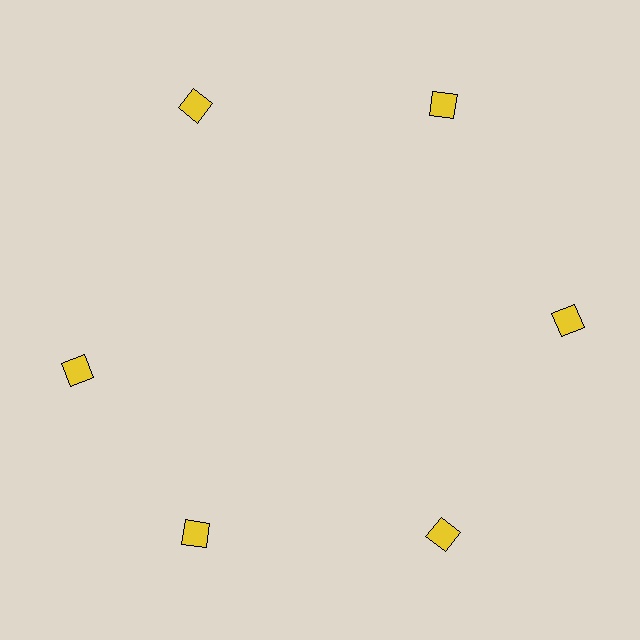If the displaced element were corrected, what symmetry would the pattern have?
It would have 6-fold rotational symmetry — the pattern would map onto itself every 60 degrees.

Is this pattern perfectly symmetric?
No. The 6 yellow squares are arranged in a ring, but one element near the 9 o'clock position is rotated out of alignment along the ring, breaking the 6-fold rotational symmetry.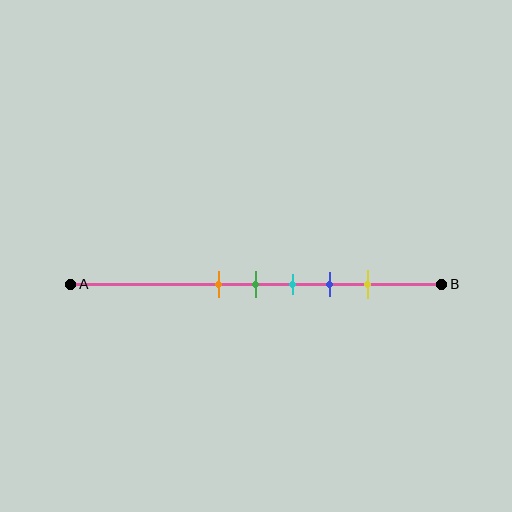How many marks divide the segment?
There are 5 marks dividing the segment.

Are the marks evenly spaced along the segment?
Yes, the marks are approximately evenly spaced.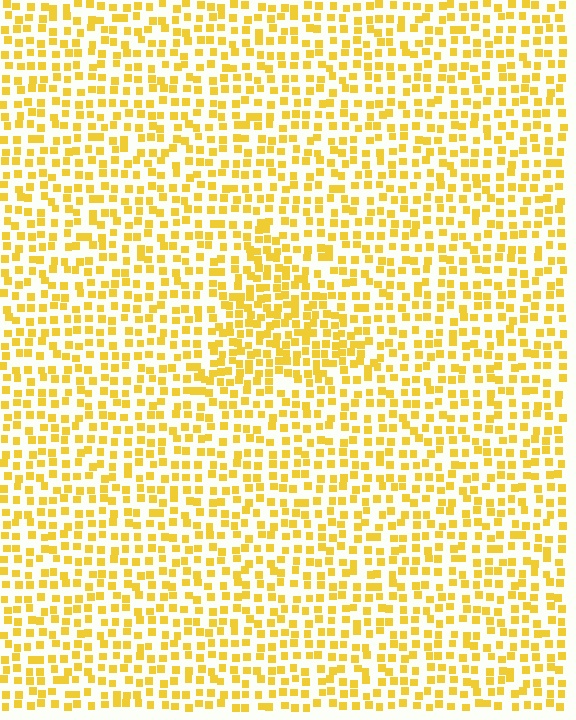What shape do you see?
I see a triangle.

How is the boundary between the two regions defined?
The boundary is defined by a change in element density (approximately 1.6x ratio). All elements are the same color, size, and shape.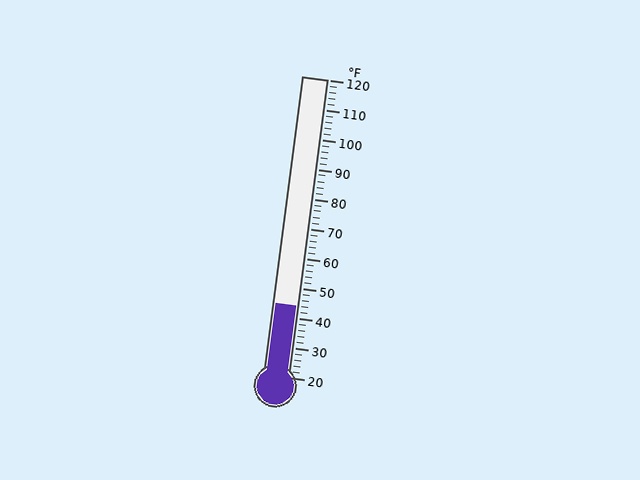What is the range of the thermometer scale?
The thermometer scale ranges from 20°F to 120°F.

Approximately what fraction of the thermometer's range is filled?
The thermometer is filled to approximately 25% of its range.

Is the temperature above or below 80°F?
The temperature is below 80°F.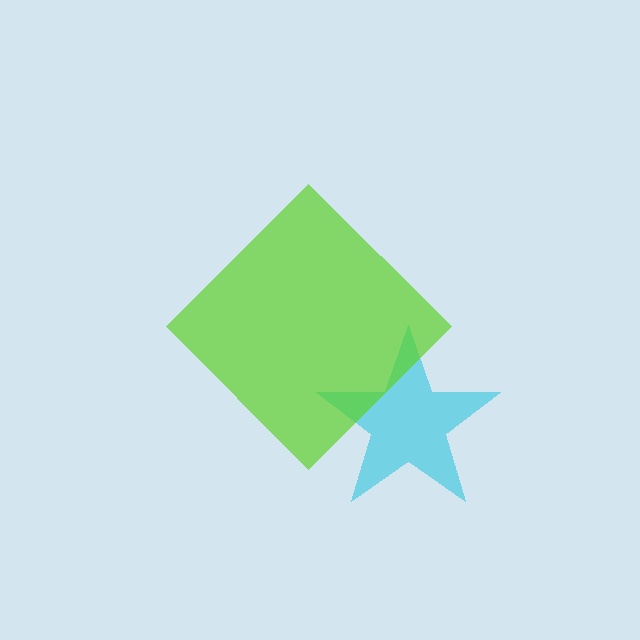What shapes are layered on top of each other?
The layered shapes are: a cyan star, a lime diamond.